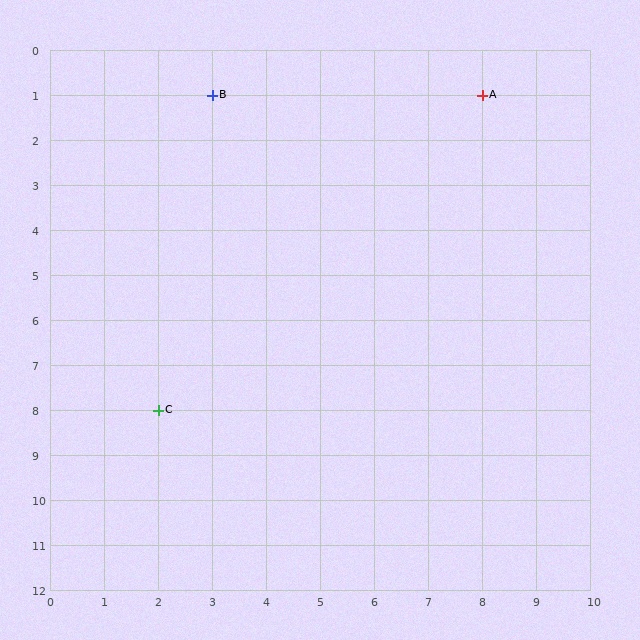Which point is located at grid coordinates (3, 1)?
Point B is at (3, 1).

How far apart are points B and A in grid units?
Points B and A are 5 columns apart.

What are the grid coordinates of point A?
Point A is at grid coordinates (8, 1).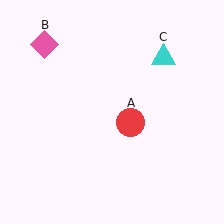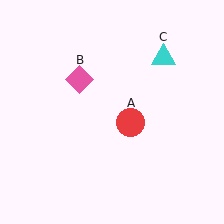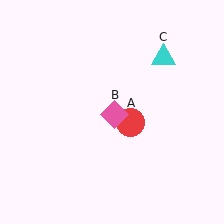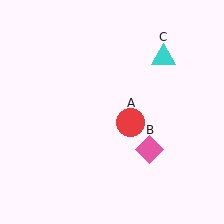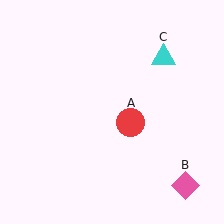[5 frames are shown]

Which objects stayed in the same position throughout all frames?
Red circle (object A) and cyan triangle (object C) remained stationary.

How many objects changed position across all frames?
1 object changed position: pink diamond (object B).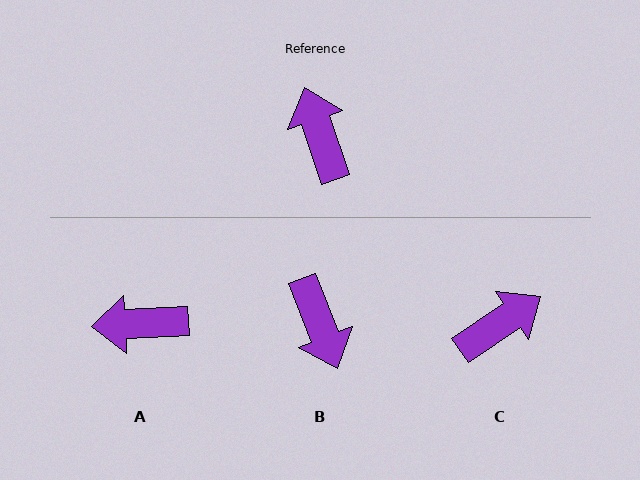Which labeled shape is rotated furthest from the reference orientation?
B, about 177 degrees away.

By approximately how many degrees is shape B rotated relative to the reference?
Approximately 177 degrees clockwise.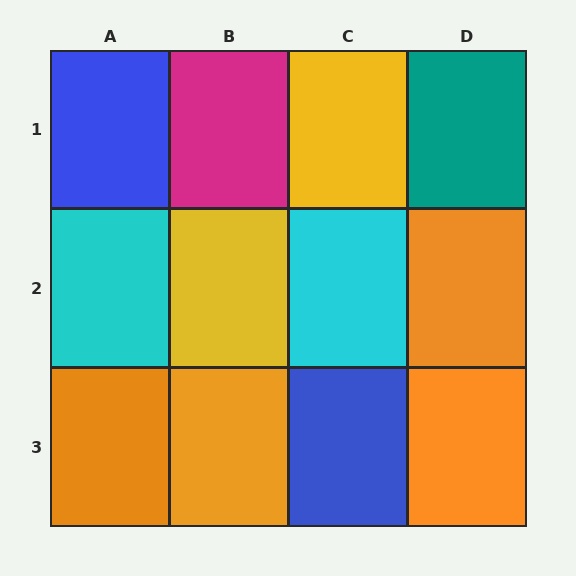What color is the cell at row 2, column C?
Cyan.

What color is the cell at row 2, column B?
Yellow.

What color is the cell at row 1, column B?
Magenta.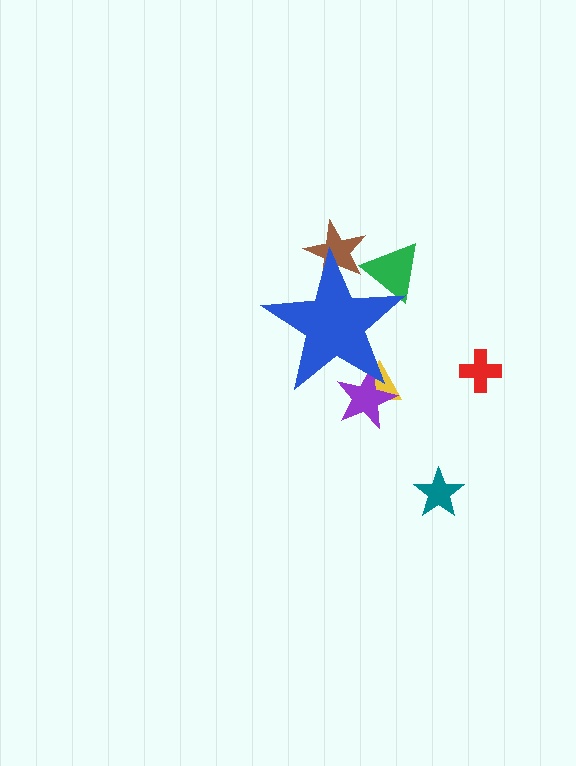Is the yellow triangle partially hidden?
Yes, the yellow triangle is partially hidden behind the blue star.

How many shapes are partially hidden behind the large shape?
4 shapes are partially hidden.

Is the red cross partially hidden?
No, the red cross is fully visible.